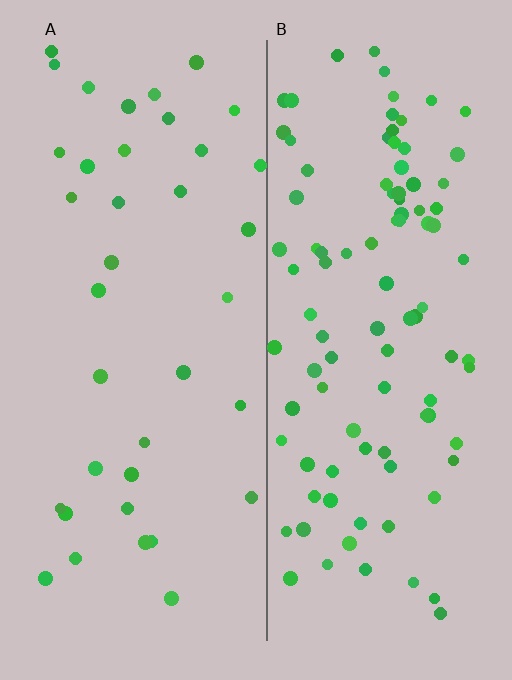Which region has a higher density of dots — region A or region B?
B (the right).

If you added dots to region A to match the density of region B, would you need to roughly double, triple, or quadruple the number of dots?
Approximately triple.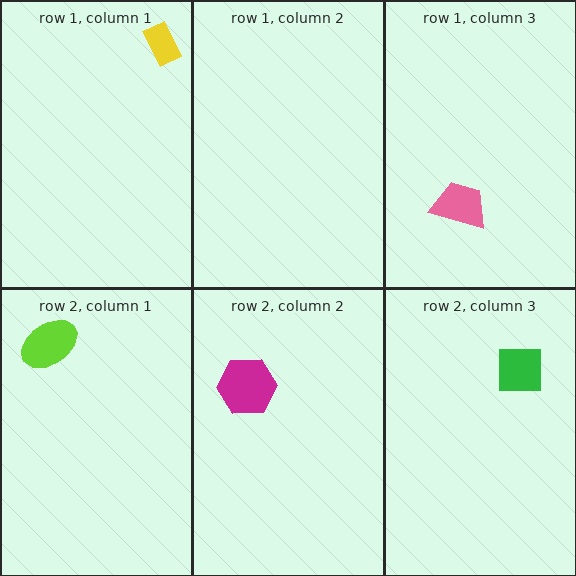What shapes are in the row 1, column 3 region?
The pink trapezoid.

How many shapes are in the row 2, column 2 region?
1.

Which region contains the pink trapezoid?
The row 1, column 3 region.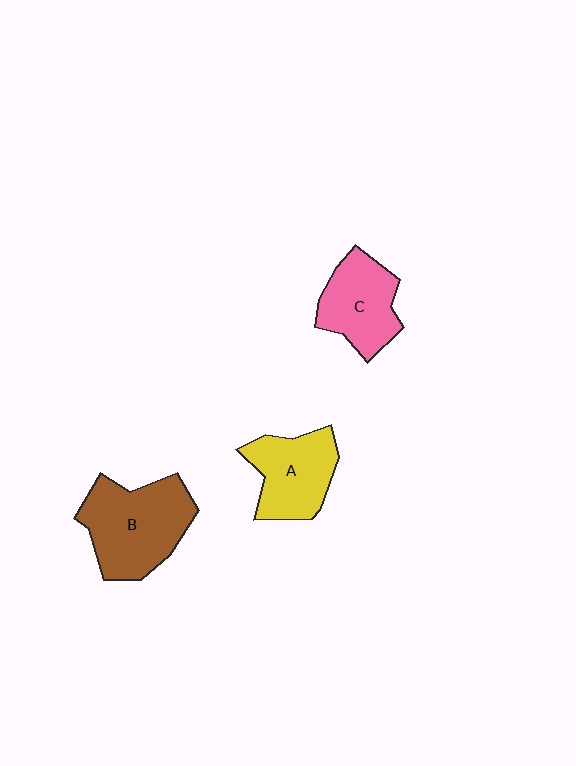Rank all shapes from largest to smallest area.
From largest to smallest: B (brown), A (yellow), C (pink).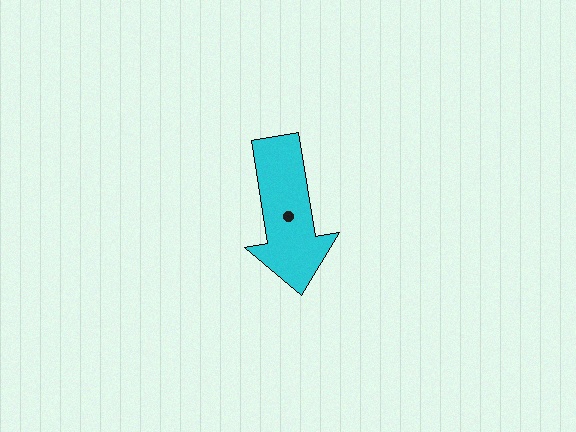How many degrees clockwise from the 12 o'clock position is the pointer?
Approximately 171 degrees.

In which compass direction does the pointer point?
South.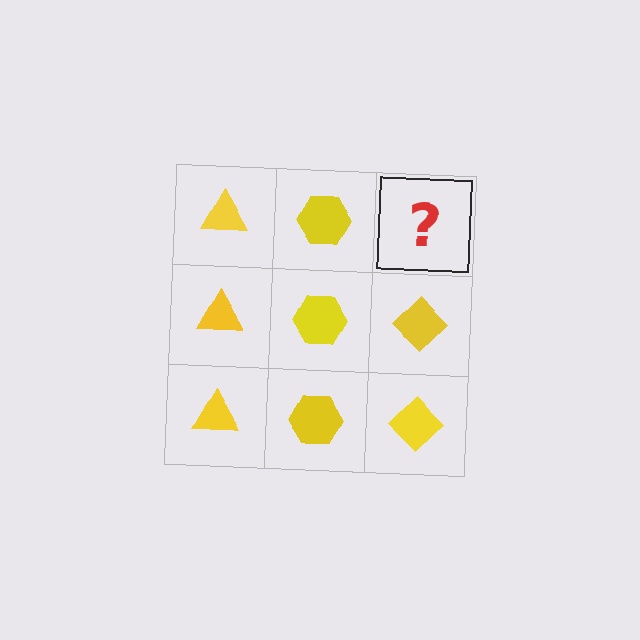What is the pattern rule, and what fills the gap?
The rule is that each column has a consistent shape. The gap should be filled with a yellow diamond.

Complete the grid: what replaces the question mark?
The question mark should be replaced with a yellow diamond.